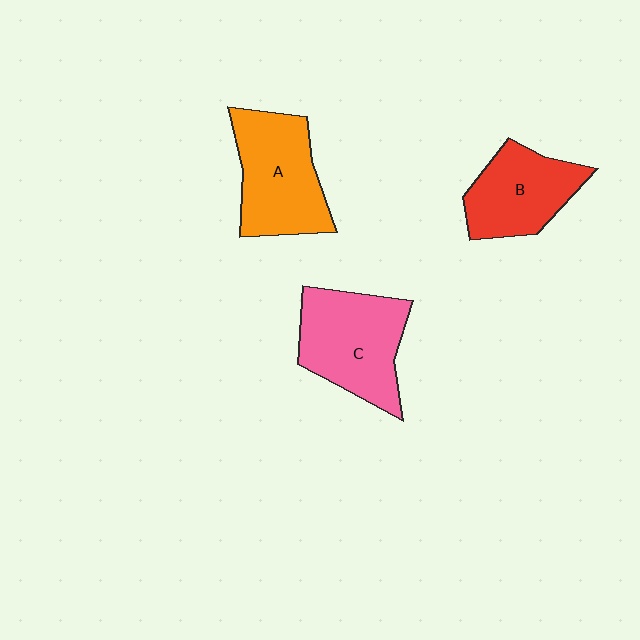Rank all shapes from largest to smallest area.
From largest to smallest: C (pink), A (orange), B (red).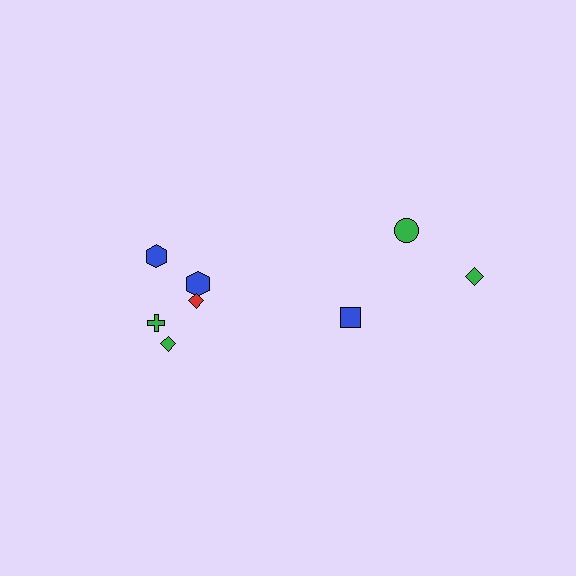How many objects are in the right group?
There are 3 objects.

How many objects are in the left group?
There are 5 objects.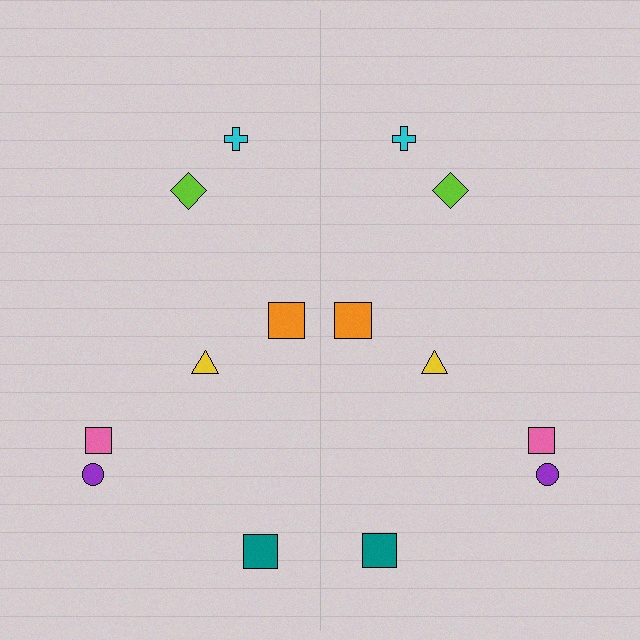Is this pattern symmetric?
Yes, this pattern has bilateral (reflection) symmetry.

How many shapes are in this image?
There are 14 shapes in this image.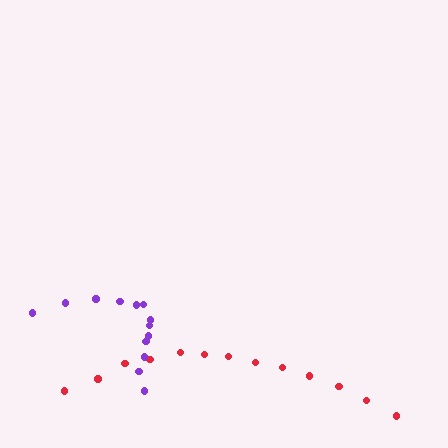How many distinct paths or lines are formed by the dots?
There are 2 distinct paths.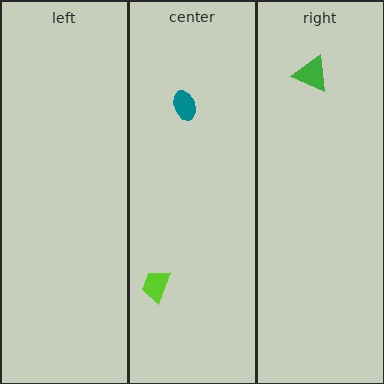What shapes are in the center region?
The lime trapezoid, the teal ellipse.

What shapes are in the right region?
The green triangle.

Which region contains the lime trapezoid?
The center region.